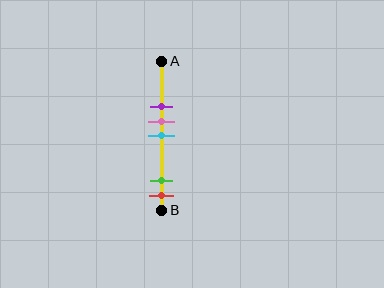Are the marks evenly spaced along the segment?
No, the marks are not evenly spaced.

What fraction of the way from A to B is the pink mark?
The pink mark is approximately 40% (0.4) of the way from A to B.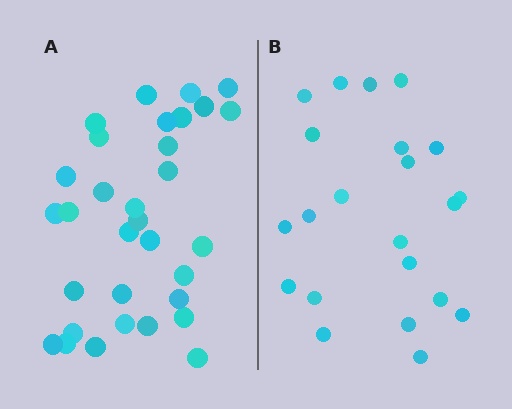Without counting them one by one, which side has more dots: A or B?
Region A (the left region) has more dots.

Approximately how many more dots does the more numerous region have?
Region A has roughly 10 or so more dots than region B.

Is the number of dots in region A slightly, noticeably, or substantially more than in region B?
Region A has substantially more. The ratio is roughly 1.5 to 1.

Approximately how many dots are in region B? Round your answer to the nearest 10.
About 20 dots. (The exact count is 22, which rounds to 20.)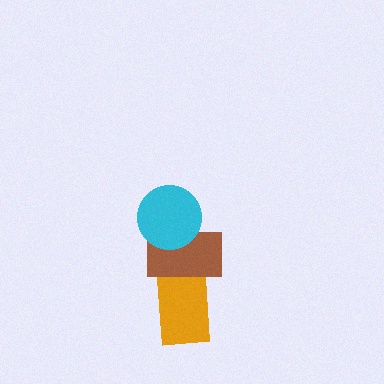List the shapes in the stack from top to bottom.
From top to bottom: the cyan circle, the brown rectangle, the orange rectangle.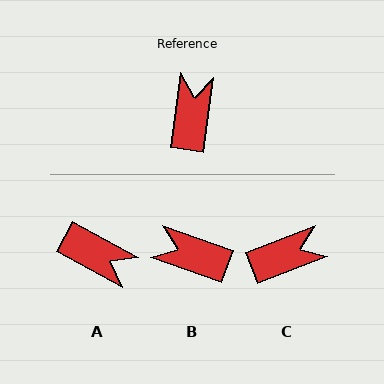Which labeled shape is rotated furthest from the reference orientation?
A, about 111 degrees away.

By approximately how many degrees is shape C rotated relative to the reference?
Approximately 61 degrees clockwise.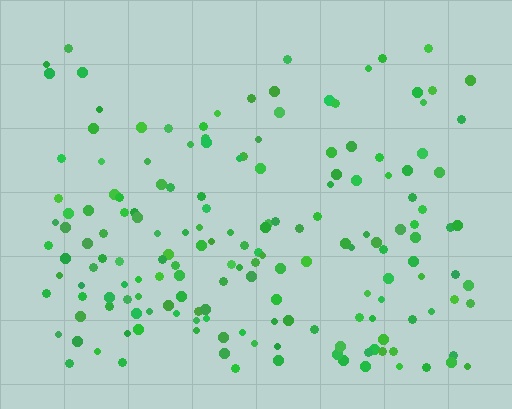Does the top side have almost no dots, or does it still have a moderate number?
Still a moderate number, just noticeably fewer than the bottom.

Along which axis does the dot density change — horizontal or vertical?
Vertical.